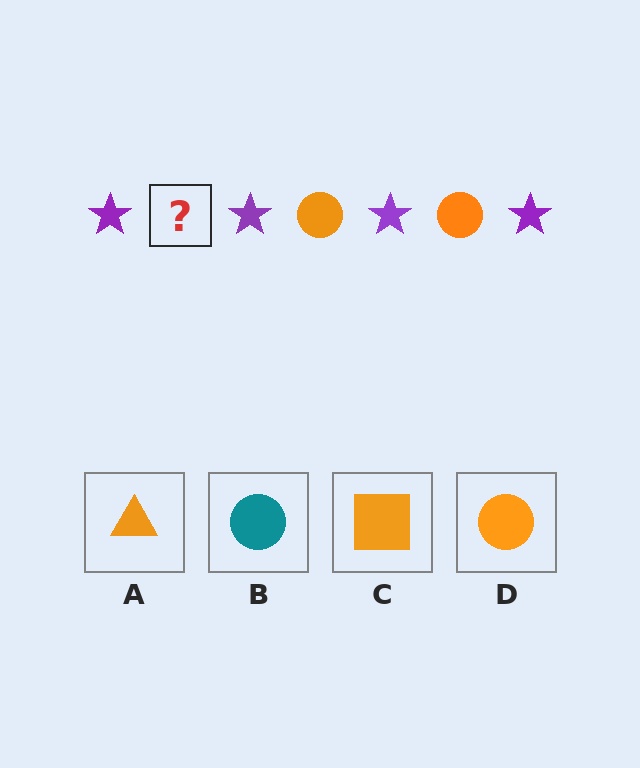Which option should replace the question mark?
Option D.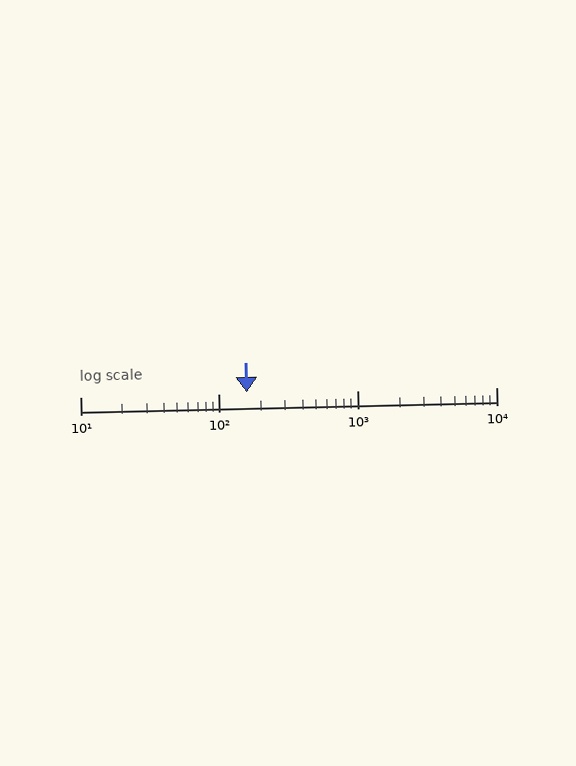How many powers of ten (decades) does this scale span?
The scale spans 3 decades, from 10 to 10000.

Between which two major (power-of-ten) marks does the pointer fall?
The pointer is between 100 and 1000.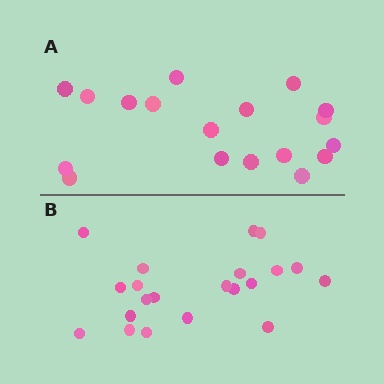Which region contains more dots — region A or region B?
Region B (the bottom region) has more dots.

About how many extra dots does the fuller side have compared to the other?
Region B has just a few more — roughly 2 or 3 more dots than region A.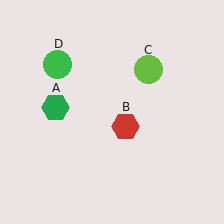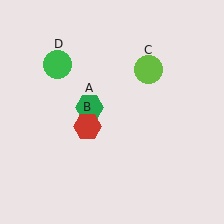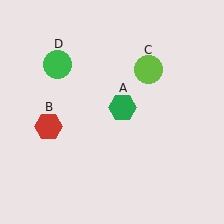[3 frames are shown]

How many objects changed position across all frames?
2 objects changed position: green hexagon (object A), red hexagon (object B).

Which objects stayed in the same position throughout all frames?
Lime circle (object C) and green circle (object D) remained stationary.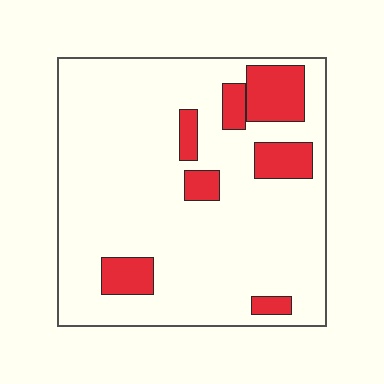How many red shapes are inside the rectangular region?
7.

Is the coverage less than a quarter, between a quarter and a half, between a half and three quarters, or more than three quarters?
Less than a quarter.